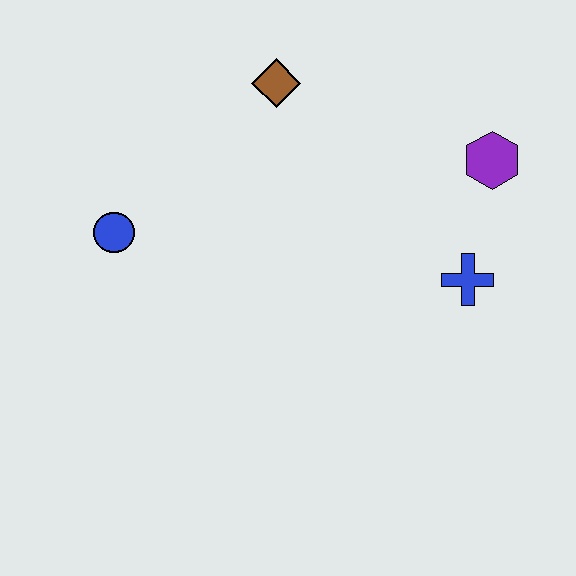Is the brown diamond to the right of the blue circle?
Yes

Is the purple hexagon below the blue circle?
No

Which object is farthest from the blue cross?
The blue circle is farthest from the blue cross.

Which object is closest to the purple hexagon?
The blue cross is closest to the purple hexagon.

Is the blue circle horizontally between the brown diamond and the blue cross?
No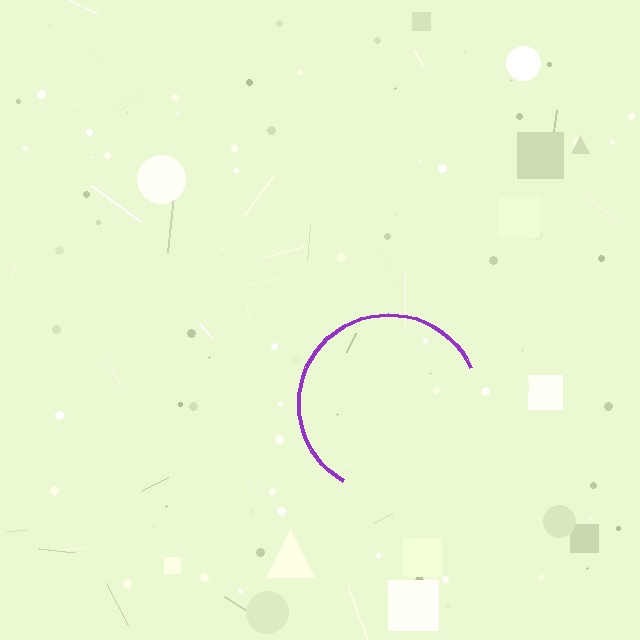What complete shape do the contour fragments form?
The contour fragments form a circle.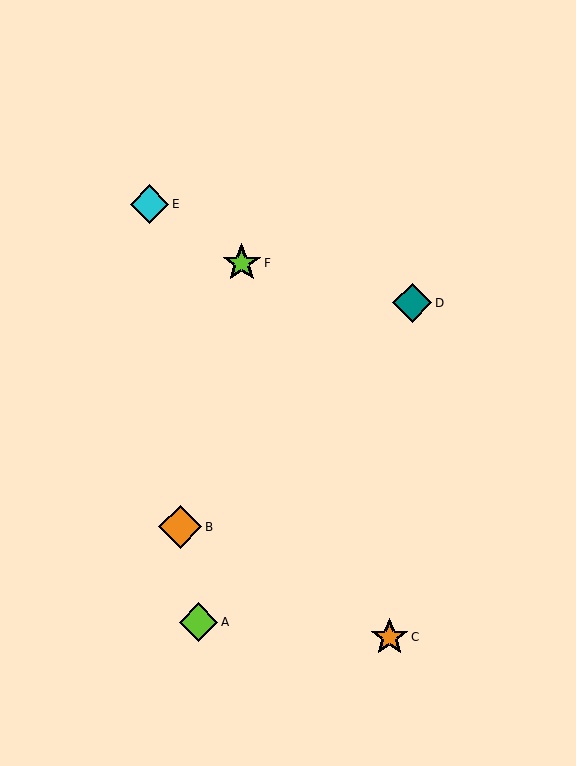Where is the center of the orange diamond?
The center of the orange diamond is at (180, 527).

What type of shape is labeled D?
Shape D is a teal diamond.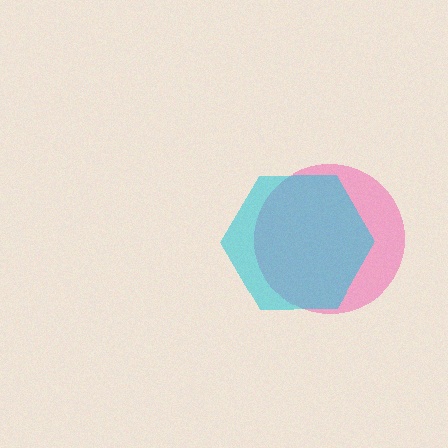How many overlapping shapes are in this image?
There are 2 overlapping shapes in the image.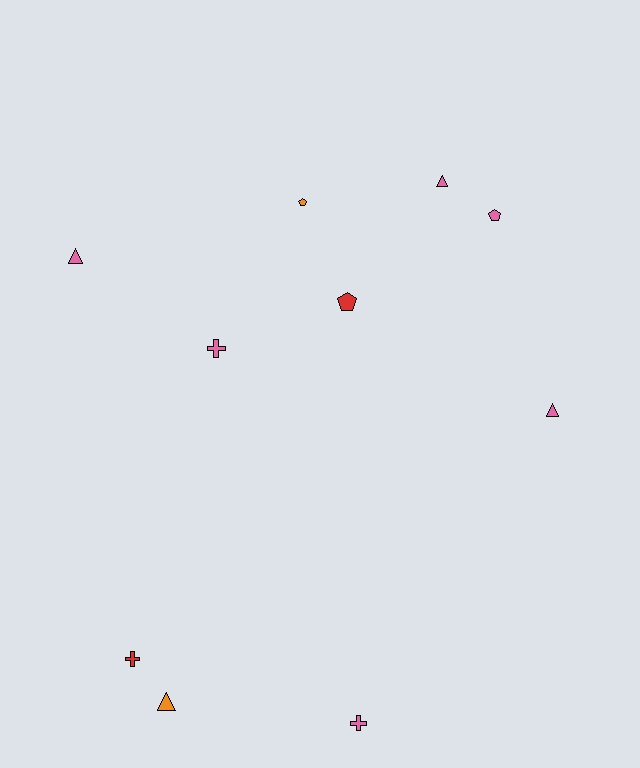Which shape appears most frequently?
Triangle, with 4 objects.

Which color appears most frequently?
Pink, with 6 objects.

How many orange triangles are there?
There is 1 orange triangle.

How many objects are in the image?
There are 10 objects.